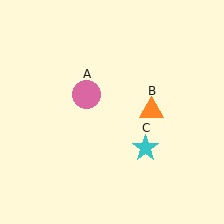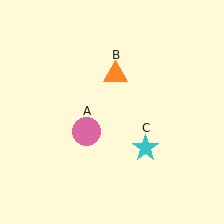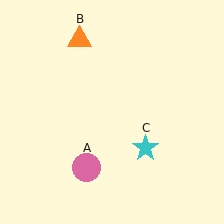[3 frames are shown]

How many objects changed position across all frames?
2 objects changed position: pink circle (object A), orange triangle (object B).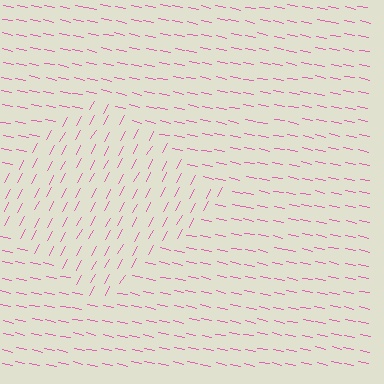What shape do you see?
I see a diamond.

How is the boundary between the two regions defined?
The boundary is defined purely by a change in line orientation (approximately 73 degrees difference). All lines are the same color and thickness.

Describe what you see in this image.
The image is filled with small pink line segments. A diamond region in the image has lines oriented differently from the surrounding lines, creating a visible texture boundary.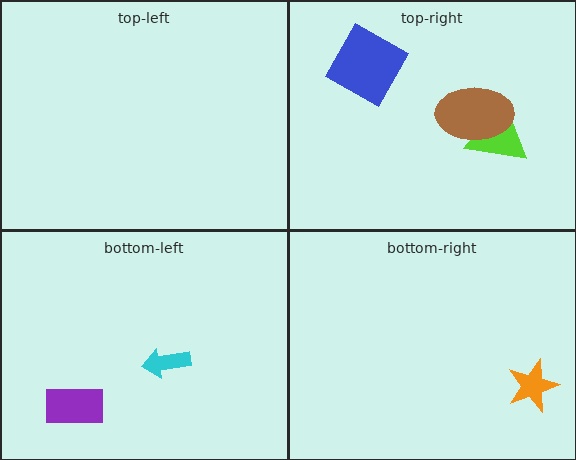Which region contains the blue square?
The top-right region.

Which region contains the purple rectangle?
The bottom-left region.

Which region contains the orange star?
The bottom-right region.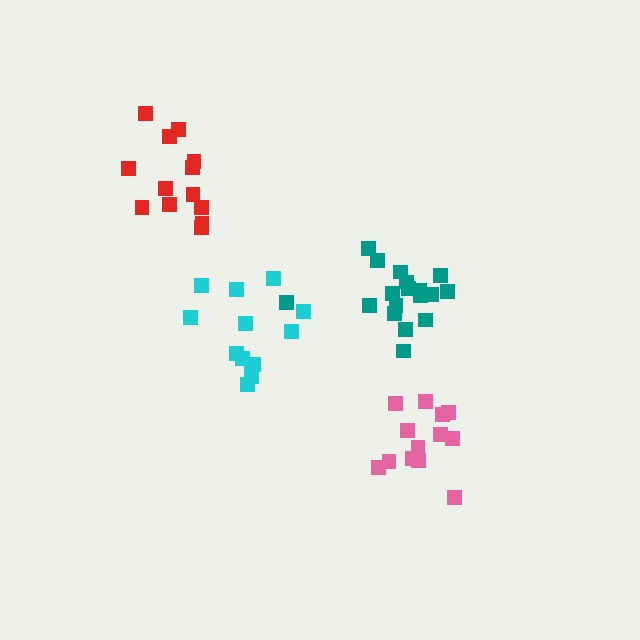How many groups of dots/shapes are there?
There are 4 groups.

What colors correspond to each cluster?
The clusters are colored: cyan, red, teal, pink.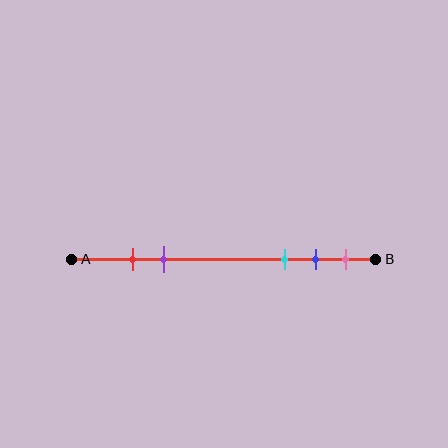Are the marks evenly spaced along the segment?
No, the marks are not evenly spaced.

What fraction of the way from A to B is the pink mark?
The pink mark is approximately 90% (0.9) of the way from A to B.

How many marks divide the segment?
There are 5 marks dividing the segment.